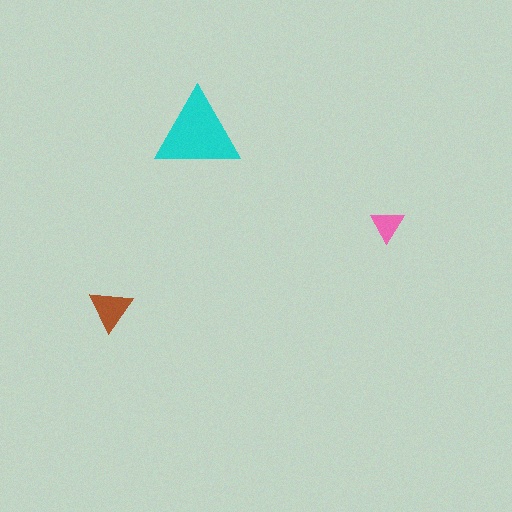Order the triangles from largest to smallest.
the cyan one, the brown one, the pink one.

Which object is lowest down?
The brown triangle is bottommost.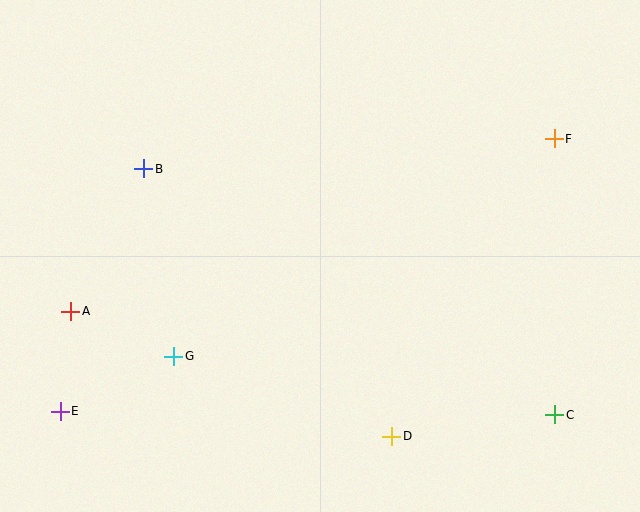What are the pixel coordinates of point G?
Point G is at (174, 356).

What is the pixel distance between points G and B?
The distance between G and B is 190 pixels.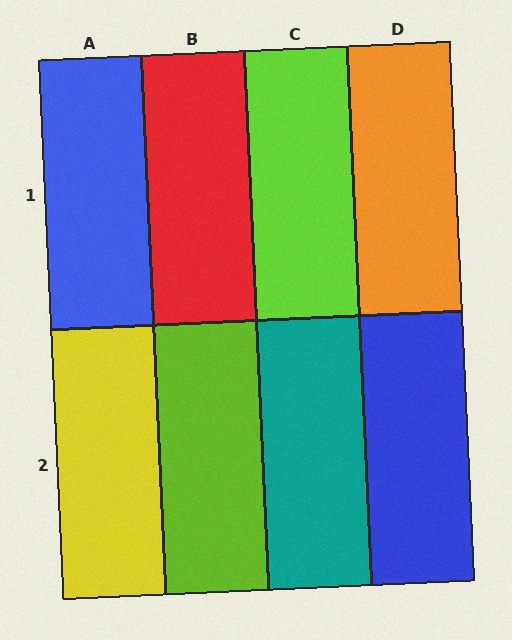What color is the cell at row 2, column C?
Teal.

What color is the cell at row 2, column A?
Yellow.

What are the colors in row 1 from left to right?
Blue, red, lime, orange.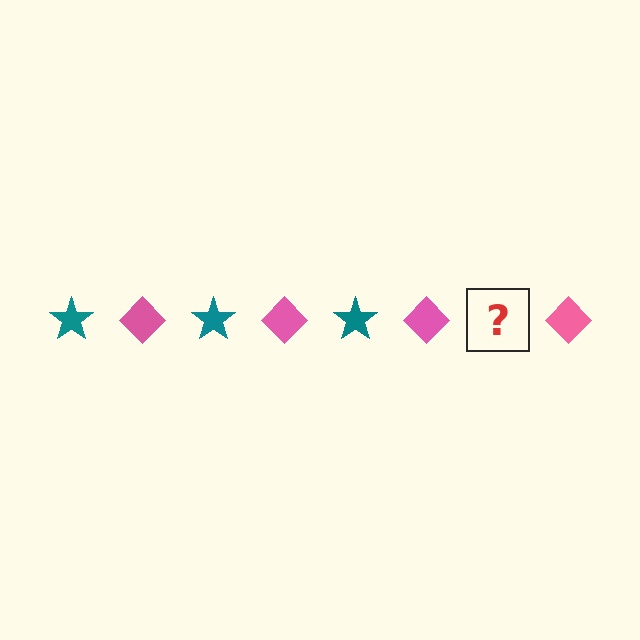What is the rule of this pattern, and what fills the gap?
The rule is that the pattern alternates between teal star and pink diamond. The gap should be filled with a teal star.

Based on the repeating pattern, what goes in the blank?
The blank should be a teal star.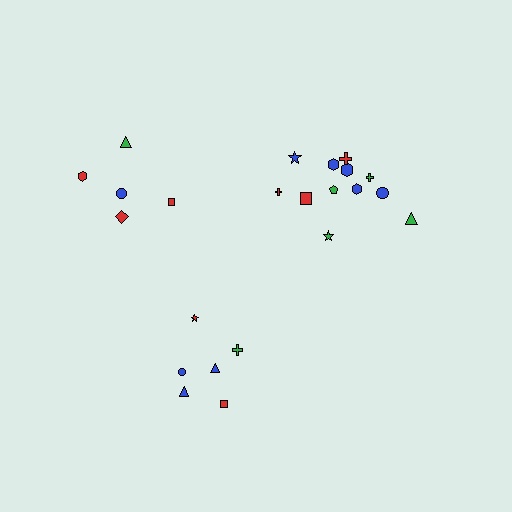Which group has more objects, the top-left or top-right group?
The top-right group.